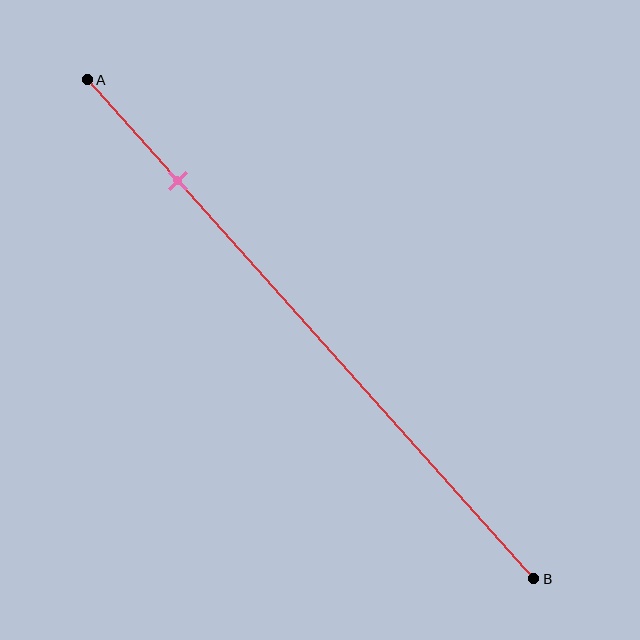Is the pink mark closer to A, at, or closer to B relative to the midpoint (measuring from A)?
The pink mark is closer to point A than the midpoint of segment AB.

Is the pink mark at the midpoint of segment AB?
No, the mark is at about 20% from A, not at the 50% midpoint.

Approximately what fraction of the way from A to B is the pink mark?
The pink mark is approximately 20% of the way from A to B.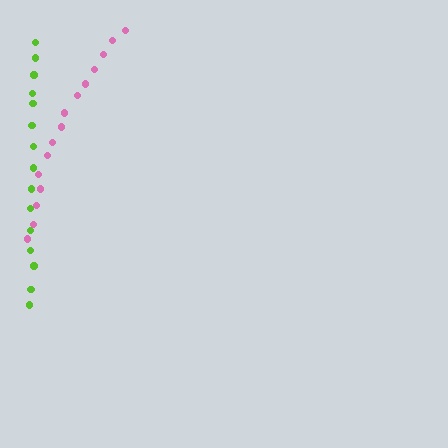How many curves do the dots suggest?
There are 2 distinct paths.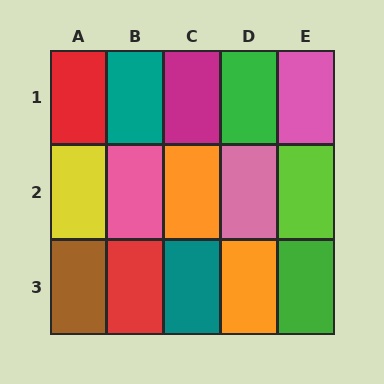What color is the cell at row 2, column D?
Pink.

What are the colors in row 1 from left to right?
Red, teal, magenta, green, pink.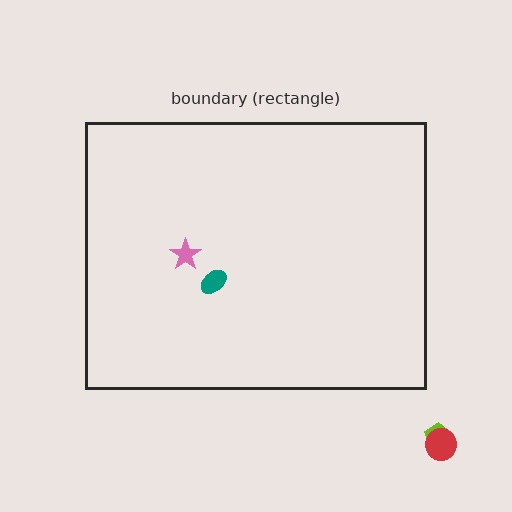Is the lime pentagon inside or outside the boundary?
Outside.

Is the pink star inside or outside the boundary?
Inside.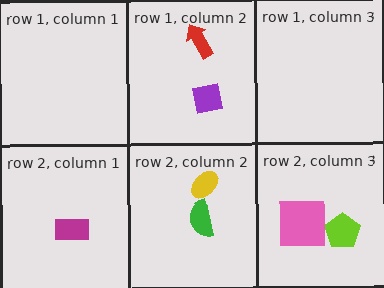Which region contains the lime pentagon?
The row 2, column 3 region.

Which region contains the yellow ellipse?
The row 2, column 2 region.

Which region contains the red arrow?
The row 1, column 2 region.